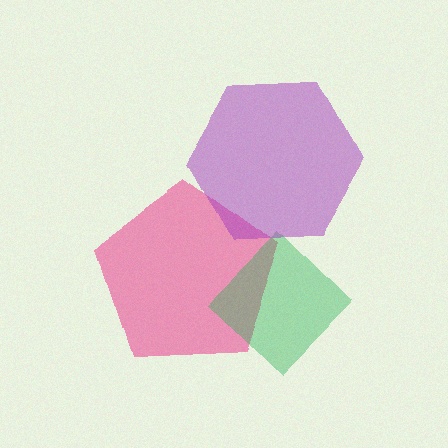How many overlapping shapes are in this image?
There are 3 overlapping shapes in the image.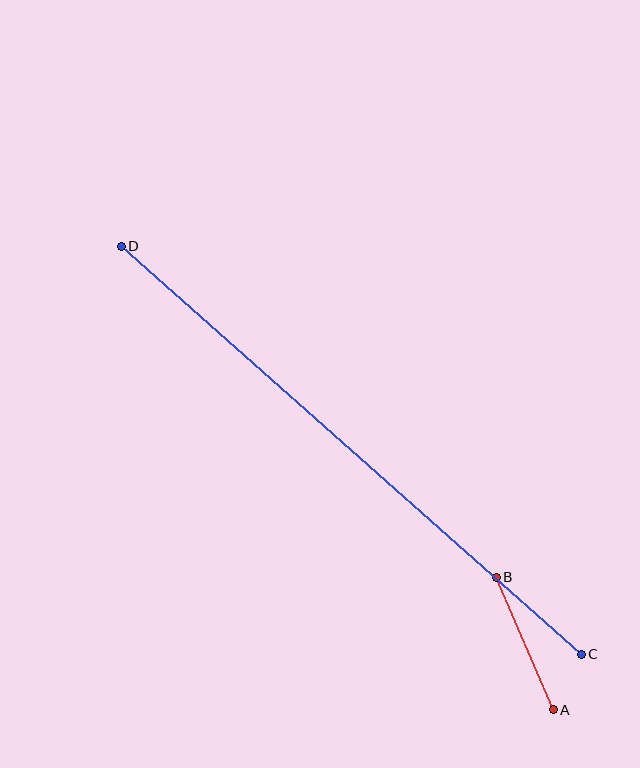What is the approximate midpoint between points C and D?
The midpoint is at approximately (351, 450) pixels.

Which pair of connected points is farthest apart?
Points C and D are farthest apart.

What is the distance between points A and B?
The distance is approximately 144 pixels.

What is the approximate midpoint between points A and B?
The midpoint is at approximately (525, 644) pixels.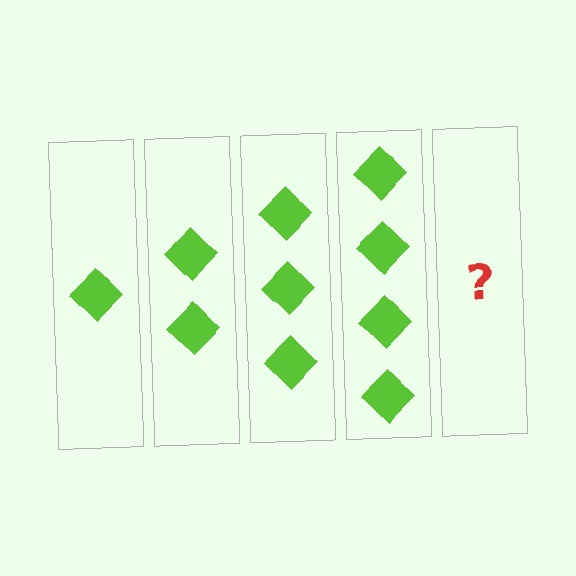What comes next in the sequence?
The next element should be 5 diamonds.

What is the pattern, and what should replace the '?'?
The pattern is that each step adds one more diamond. The '?' should be 5 diamonds.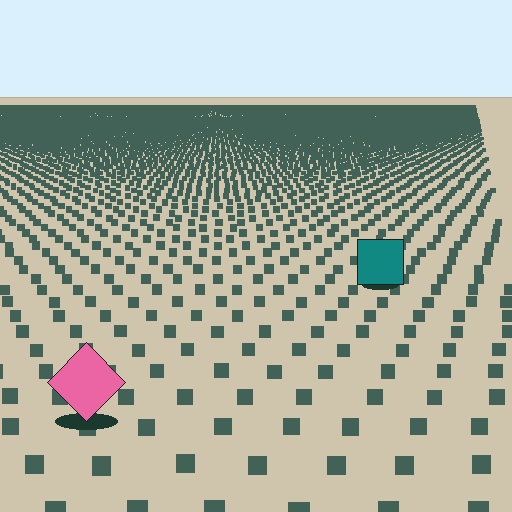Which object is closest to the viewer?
The pink diamond is closest. The texture marks near it are larger and more spread out.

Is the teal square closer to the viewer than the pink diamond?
No. The pink diamond is closer — you can tell from the texture gradient: the ground texture is coarser near it.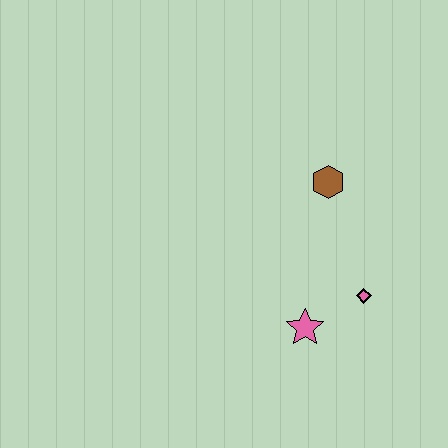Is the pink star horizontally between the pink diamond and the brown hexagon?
No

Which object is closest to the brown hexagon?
The pink diamond is closest to the brown hexagon.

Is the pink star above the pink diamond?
No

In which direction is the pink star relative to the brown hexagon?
The pink star is below the brown hexagon.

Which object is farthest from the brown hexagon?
The pink star is farthest from the brown hexagon.